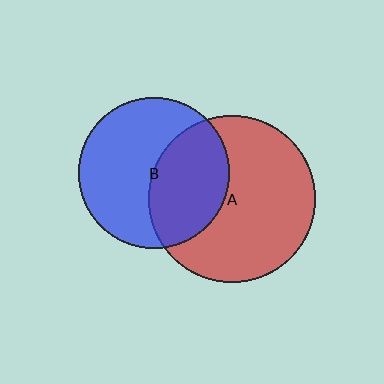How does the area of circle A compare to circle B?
Approximately 1.2 times.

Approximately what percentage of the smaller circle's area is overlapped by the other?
Approximately 40%.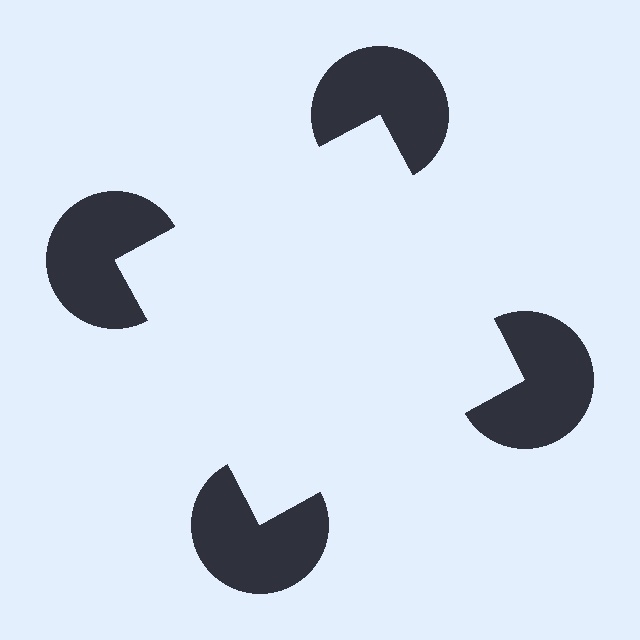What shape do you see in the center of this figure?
An illusory square — its edges are inferred from the aligned wedge cuts in the pac-man discs, not physically drawn.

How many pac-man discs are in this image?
There are 4 — one at each vertex of the illusory square.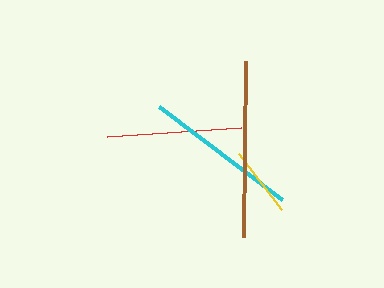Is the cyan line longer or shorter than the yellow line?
The cyan line is longer than the yellow line.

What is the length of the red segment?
The red segment is approximately 134 pixels long.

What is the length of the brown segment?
The brown segment is approximately 176 pixels long.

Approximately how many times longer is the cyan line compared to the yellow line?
The cyan line is approximately 2.2 times the length of the yellow line.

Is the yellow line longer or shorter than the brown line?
The brown line is longer than the yellow line.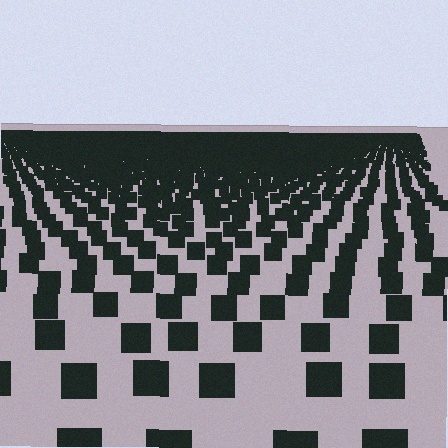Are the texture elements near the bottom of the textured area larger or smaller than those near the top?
Larger. Near the bottom, elements are closer to the viewer and appear at a bigger on-screen size.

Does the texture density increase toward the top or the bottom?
Density increases toward the top.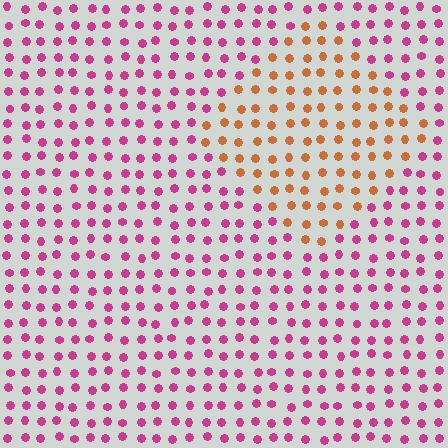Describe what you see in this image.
The image is filled with small magenta elements in a uniform arrangement. A diamond-shaped region is visible where the elements are tinted to a slightly different hue, forming a subtle color boundary.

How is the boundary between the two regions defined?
The boundary is defined purely by a slight shift in hue (about 59 degrees). Spacing, size, and orientation are identical on both sides.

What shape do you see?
I see a diamond.